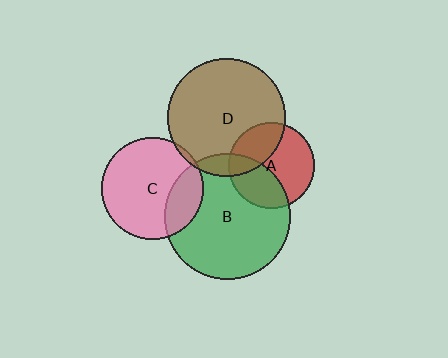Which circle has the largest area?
Circle B (green).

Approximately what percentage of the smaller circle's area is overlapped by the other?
Approximately 5%.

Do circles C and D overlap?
Yes.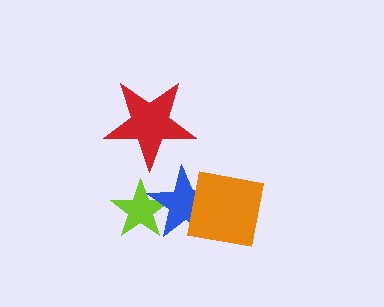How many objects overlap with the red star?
0 objects overlap with the red star.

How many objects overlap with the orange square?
1 object overlaps with the orange square.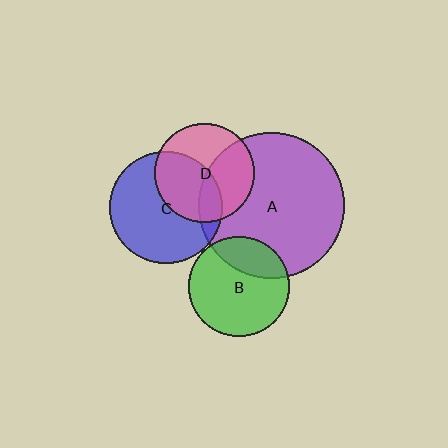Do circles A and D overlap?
Yes.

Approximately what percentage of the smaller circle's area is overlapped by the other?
Approximately 40%.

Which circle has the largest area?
Circle A (purple).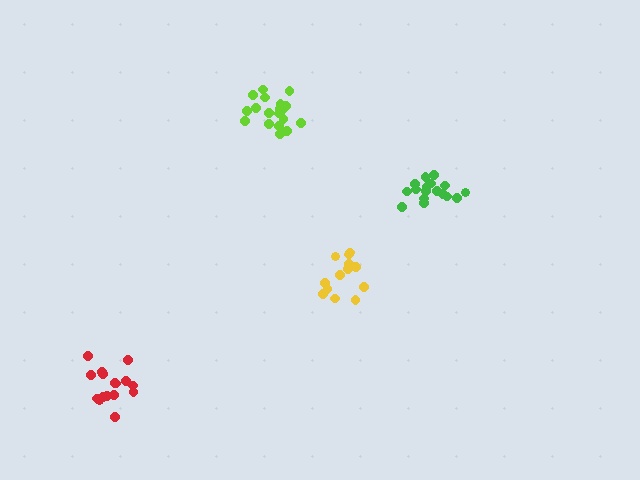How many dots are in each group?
Group 1: 16 dots, Group 2: 17 dots, Group 3: 19 dots, Group 4: 13 dots (65 total).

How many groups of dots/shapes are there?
There are 4 groups.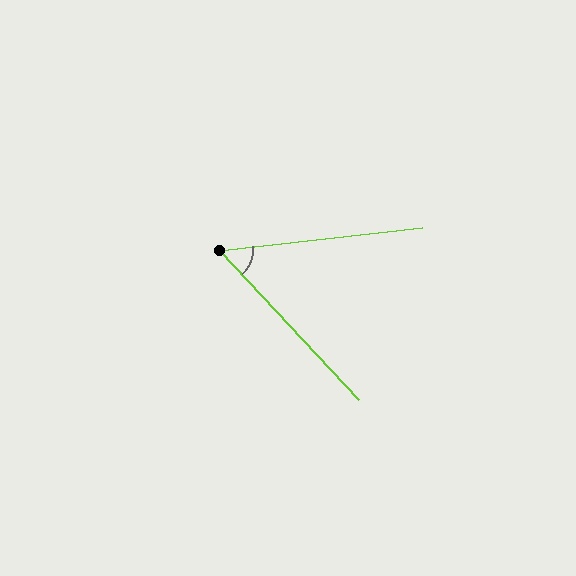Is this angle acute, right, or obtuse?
It is acute.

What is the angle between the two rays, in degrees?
Approximately 54 degrees.